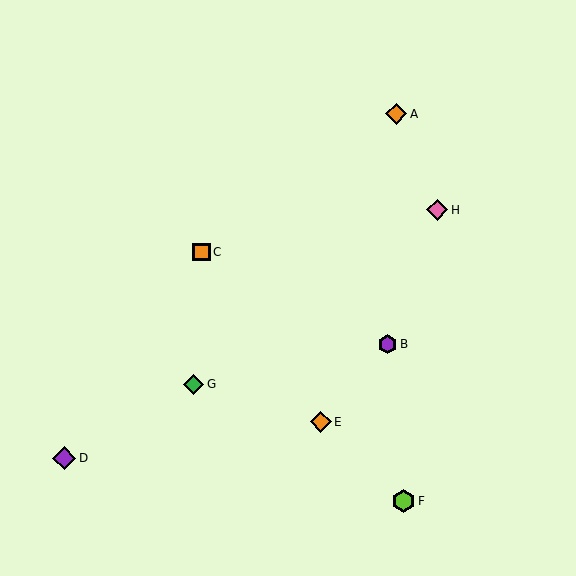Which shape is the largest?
The lime hexagon (labeled F) is the largest.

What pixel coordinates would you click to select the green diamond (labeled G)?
Click at (193, 384) to select the green diamond G.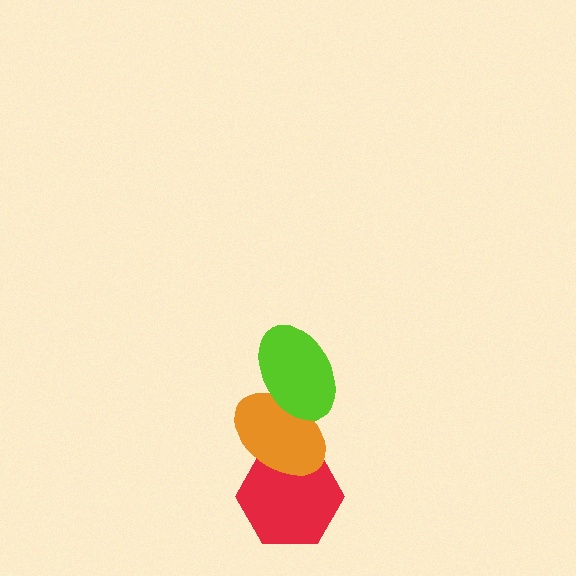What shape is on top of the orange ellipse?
The lime ellipse is on top of the orange ellipse.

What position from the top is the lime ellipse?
The lime ellipse is 1st from the top.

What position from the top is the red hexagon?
The red hexagon is 3rd from the top.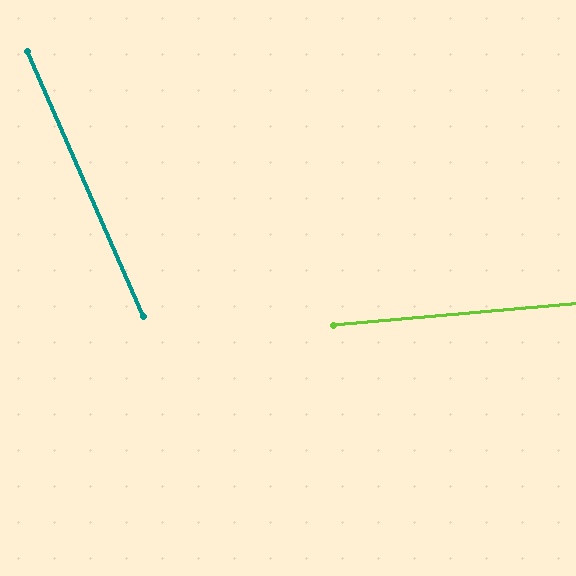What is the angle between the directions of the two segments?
Approximately 72 degrees.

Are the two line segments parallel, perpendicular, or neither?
Neither parallel nor perpendicular — they differ by about 72°.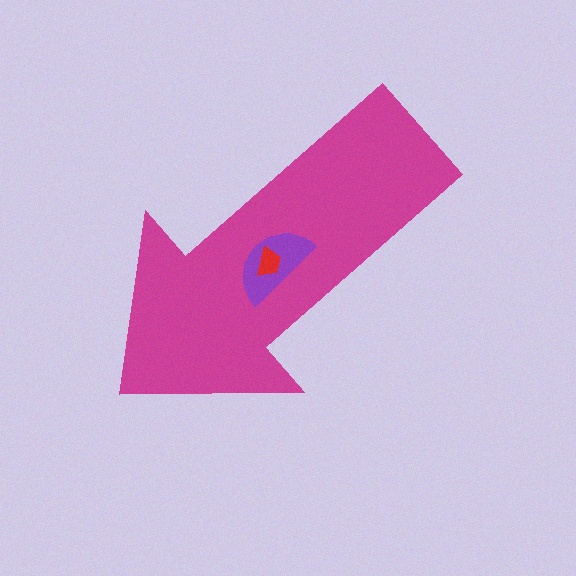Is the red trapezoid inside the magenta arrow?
Yes.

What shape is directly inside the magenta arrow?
The purple semicircle.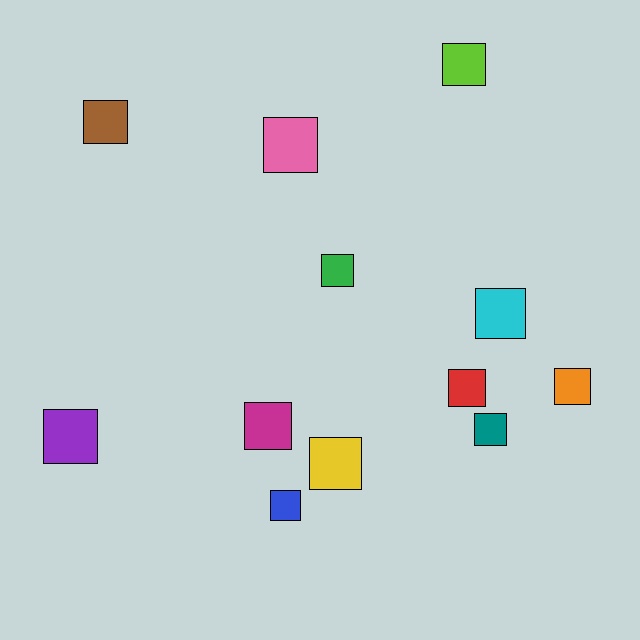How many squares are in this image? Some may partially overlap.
There are 12 squares.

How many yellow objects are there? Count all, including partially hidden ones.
There is 1 yellow object.